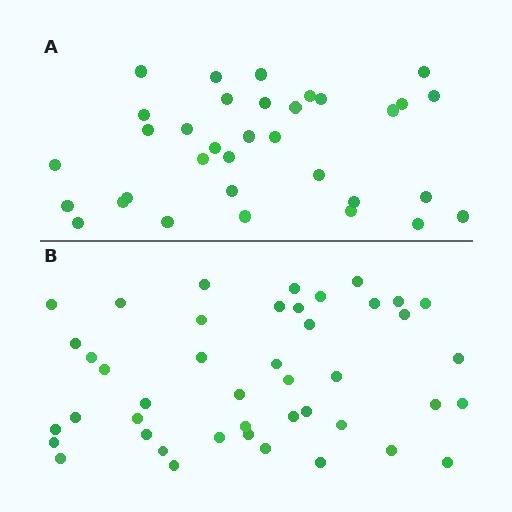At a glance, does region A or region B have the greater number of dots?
Region B (the bottom region) has more dots.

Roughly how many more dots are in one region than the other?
Region B has roughly 10 or so more dots than region A.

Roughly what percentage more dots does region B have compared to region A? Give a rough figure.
About 30% more.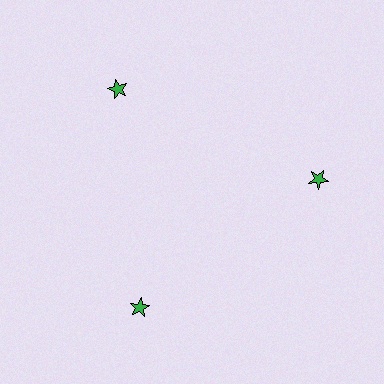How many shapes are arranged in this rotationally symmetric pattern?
There are 3 shapes, arranged in 3 groups of 1.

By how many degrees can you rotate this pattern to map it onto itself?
The pattern maps onto itself every 120 degrees of rotation.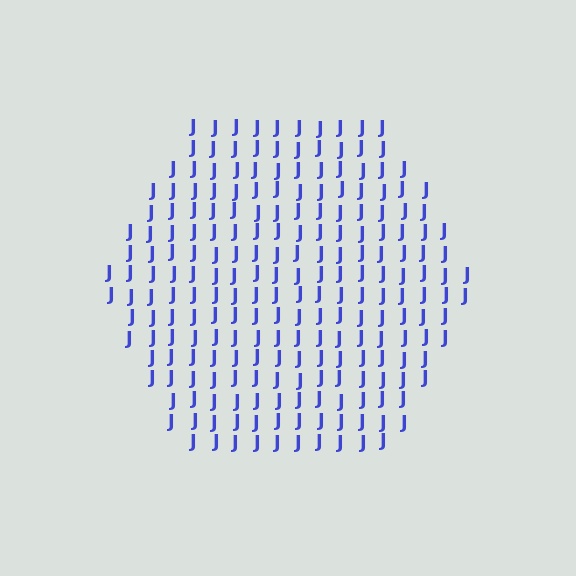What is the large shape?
The large shape is a hexagon.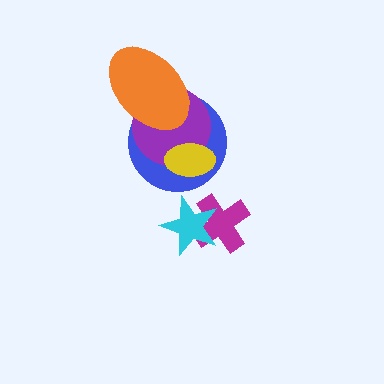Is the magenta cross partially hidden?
Yes, it is partially covered by another shape.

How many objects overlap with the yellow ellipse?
2 objects overlap with the yellow ellipse.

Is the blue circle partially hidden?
Yes, it is partially covered by another shape.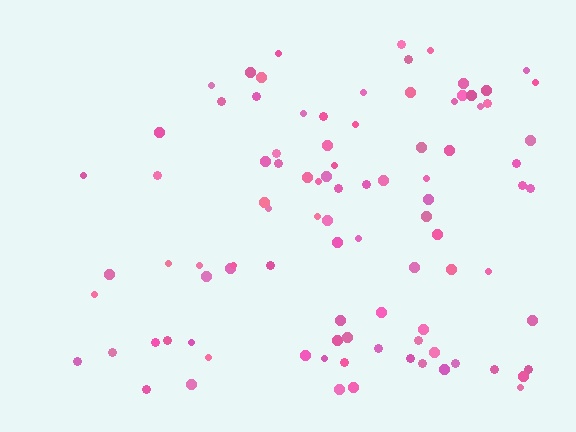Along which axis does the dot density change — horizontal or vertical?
Horizontal.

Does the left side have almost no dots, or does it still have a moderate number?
Still a moderate number, just noticeably fewer than the right.